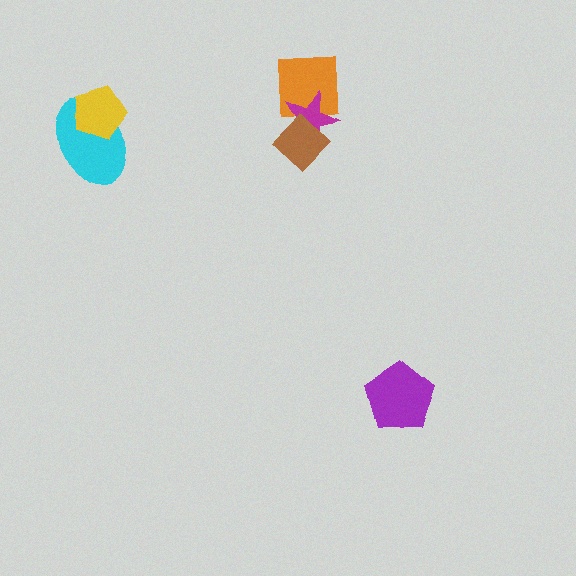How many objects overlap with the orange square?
1 object overlaps with the orange square.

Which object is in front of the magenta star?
The brown diamond is in front of the magenta star.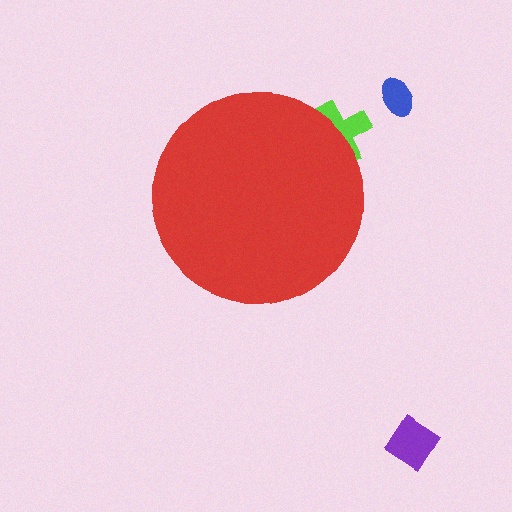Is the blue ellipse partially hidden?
No, the blue ellipse is fully visible.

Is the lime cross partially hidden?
Yes, the lime cross is partially hidden behind the red circle.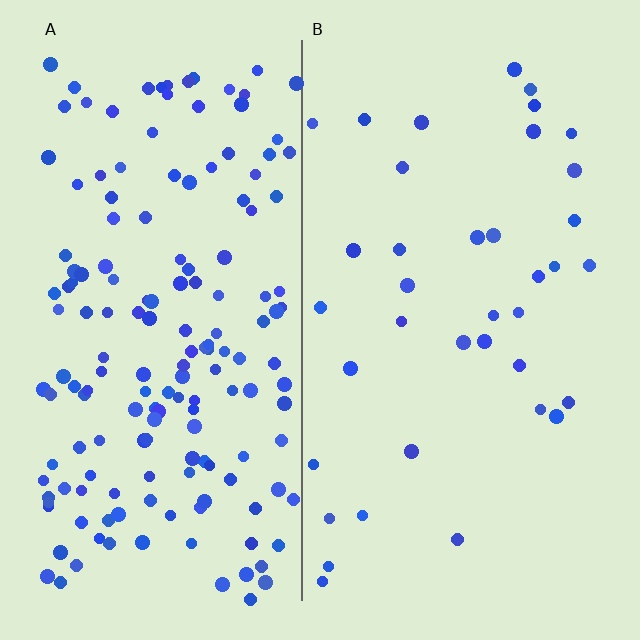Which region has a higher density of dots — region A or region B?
A (the left).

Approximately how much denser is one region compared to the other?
Approximately 4.4× — region A over region B.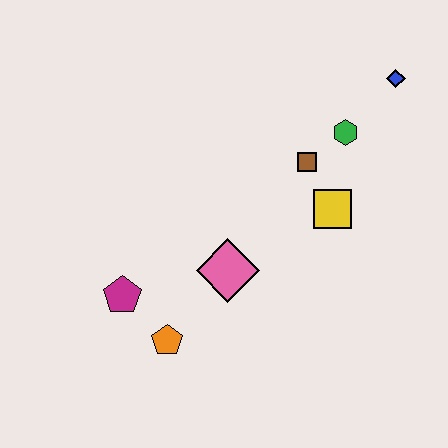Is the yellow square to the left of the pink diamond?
No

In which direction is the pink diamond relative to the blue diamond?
The pink diamond is below the blue diamond.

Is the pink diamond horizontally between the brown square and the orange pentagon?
Yes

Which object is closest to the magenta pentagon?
The orange pentagon is closest to the magenta pentagon.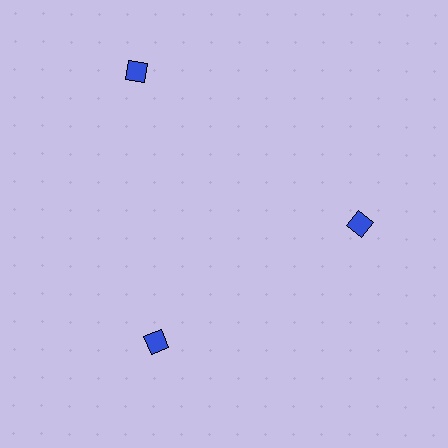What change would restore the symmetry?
The symmetry would be restored by moving it inward, back onto the ring so that all 3 diamonds sit at equal angles and equal distance from the center.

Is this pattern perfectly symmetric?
No. The 3 blue diamonds are arranged in a ring, but one element near the 11 o'clock position is pushed outward from the center, breaking the 3-fold rotational symmetry.